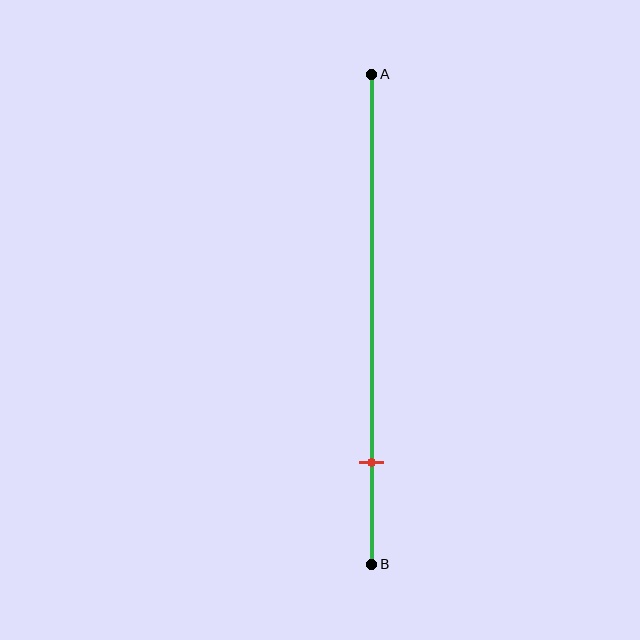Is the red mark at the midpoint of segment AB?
No, the mark is at about 80% from A, not at the 50% midpoint.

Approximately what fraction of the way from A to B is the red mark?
The red mark is approximately 80% of the way from A to B.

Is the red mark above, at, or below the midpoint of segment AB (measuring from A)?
The red mark is below the midpoint of segment AB.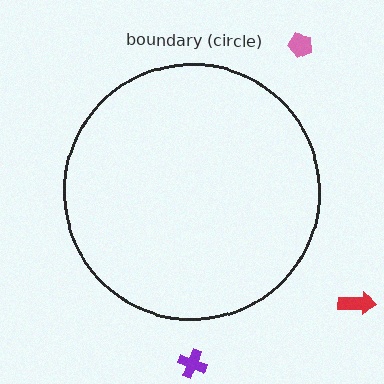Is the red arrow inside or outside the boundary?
Outside.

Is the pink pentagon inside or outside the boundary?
Outside.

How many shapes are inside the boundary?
0 inside, 3 outside.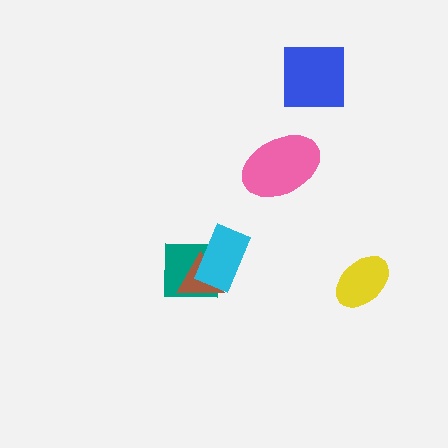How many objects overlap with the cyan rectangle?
2 objects overlap with the cyan rectangle.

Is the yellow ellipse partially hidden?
No, no other shape covers it.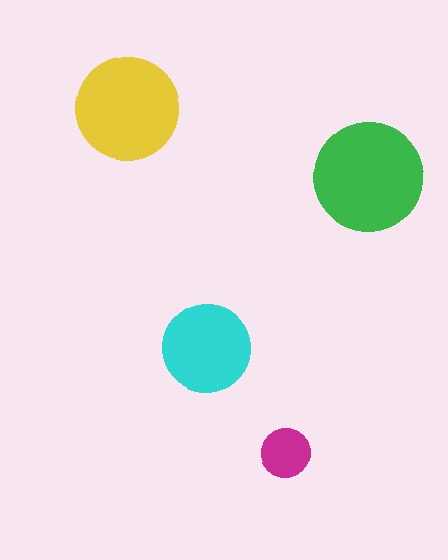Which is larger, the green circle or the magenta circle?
The green one.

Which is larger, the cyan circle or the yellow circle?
The yellow one.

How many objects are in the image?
There are 4 objects in the image.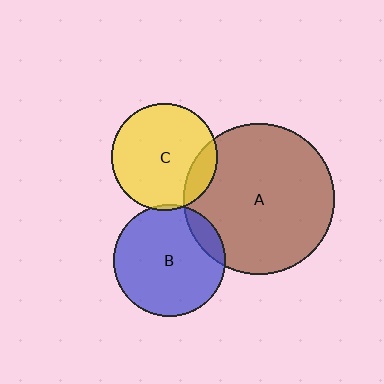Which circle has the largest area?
Circle A (brown).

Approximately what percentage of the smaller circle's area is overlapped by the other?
Approximately 10%.